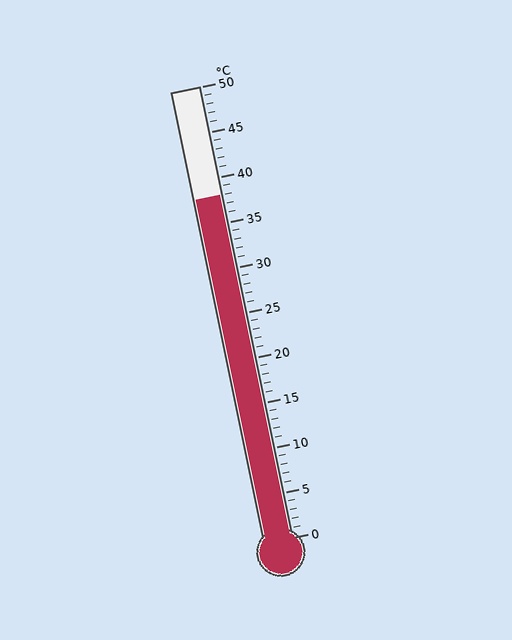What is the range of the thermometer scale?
The thermometer scale ranges from 0°C to 50°C.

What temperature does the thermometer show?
The thermometer shows approximately 38°C.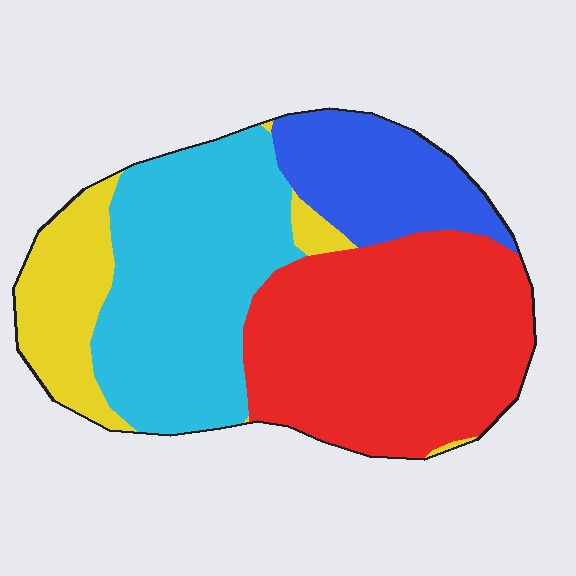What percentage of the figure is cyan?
Cyan takes up about one third (1/3) of the figure.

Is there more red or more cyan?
Red.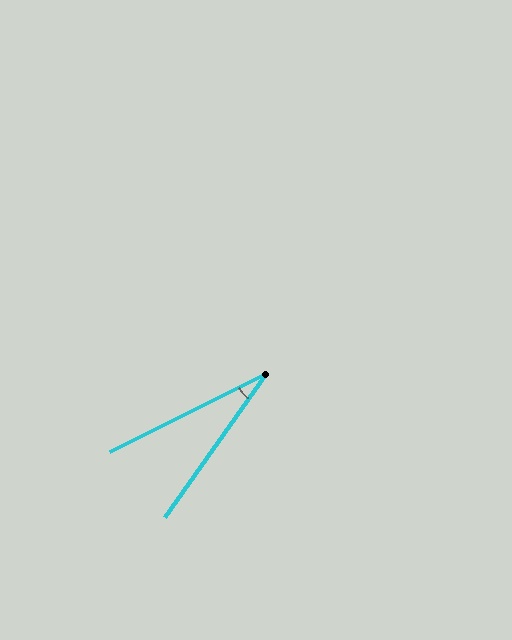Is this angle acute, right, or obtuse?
It is acute.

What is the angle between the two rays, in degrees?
Approximately 28 degrees.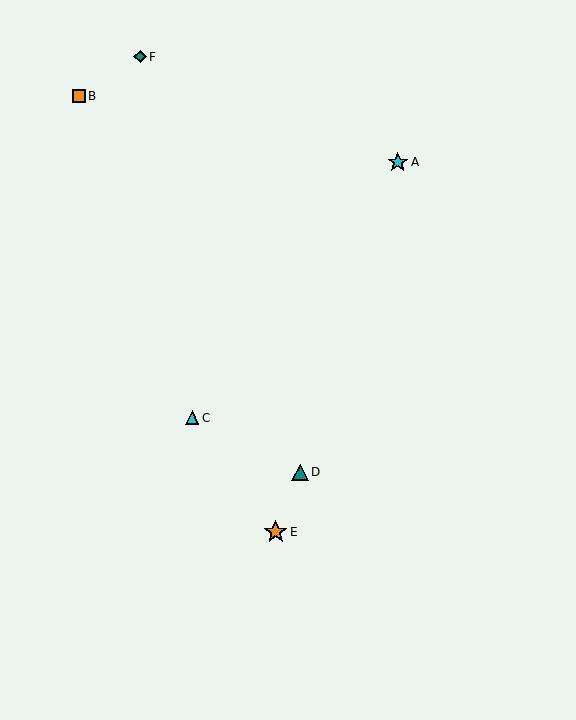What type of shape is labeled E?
Shape E is an orange star.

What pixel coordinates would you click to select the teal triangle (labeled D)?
Click at (300, 472) to select the teal triangle D.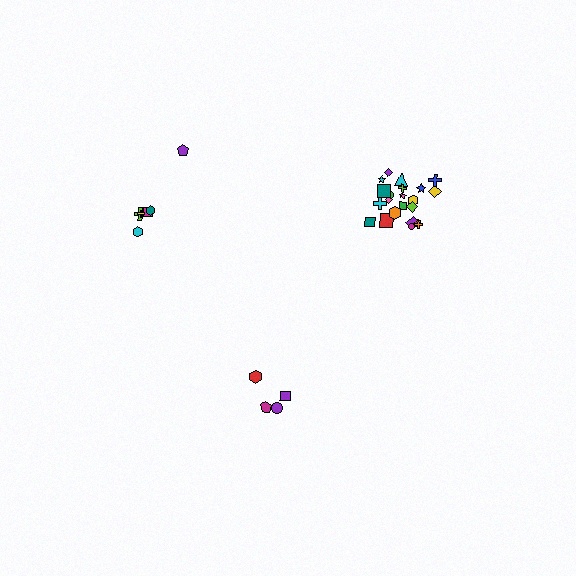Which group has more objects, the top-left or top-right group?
The top-right group.